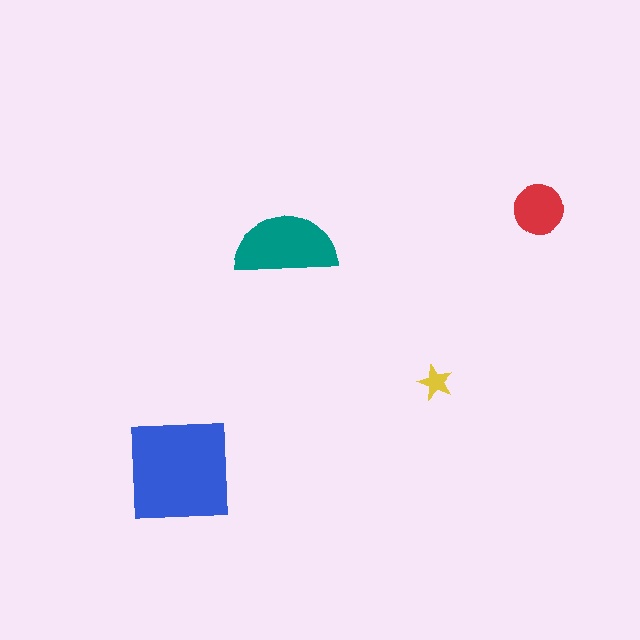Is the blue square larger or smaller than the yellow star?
Larger.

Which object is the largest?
The blue square.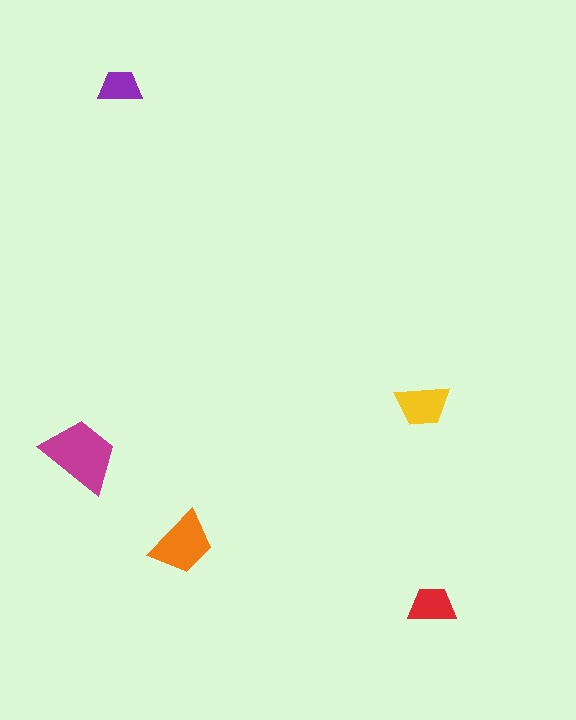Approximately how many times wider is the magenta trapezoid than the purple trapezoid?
About 2 times wider.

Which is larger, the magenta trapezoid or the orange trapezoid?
The magenta one.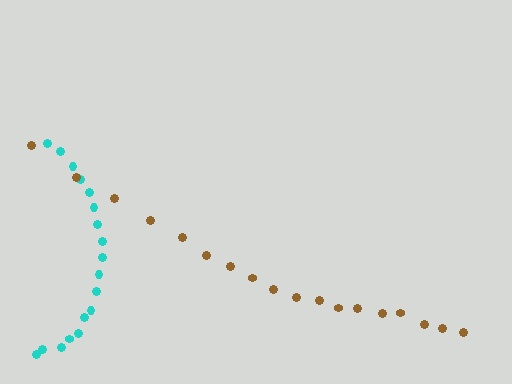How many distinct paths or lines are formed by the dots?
There are 2 distinct paths.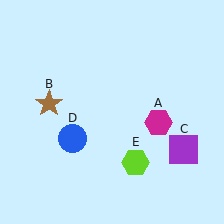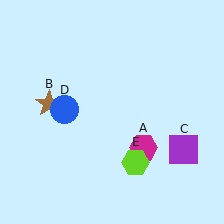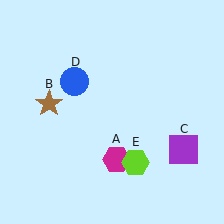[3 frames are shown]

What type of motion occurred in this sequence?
The magenta hexagon (object A), blue circle (object D) rotated clockwise around the center of the scene.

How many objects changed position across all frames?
2 objects changed position: magenta hexagon (object A), blue circle (object D).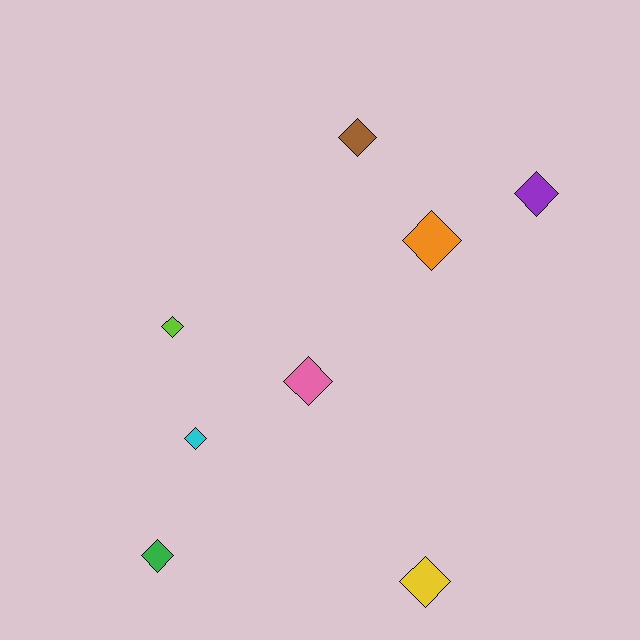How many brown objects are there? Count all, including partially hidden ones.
There is 1 brown object.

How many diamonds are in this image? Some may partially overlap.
There are 8 diamonds.